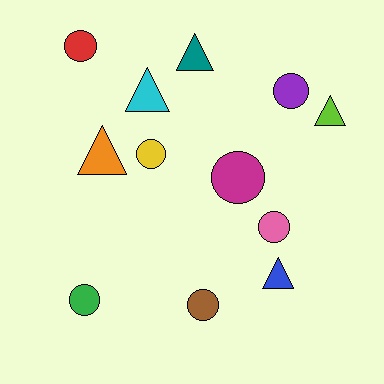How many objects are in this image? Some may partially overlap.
There are 12 objects.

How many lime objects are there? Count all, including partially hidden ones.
There is 1 lime object.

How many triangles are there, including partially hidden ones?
There are 5 triangles.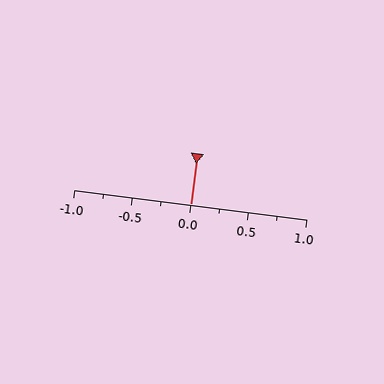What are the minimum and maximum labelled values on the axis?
The axis runs from -1.0 to 1.0.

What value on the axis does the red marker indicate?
The marker indicates approximately 0.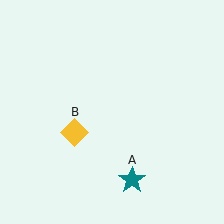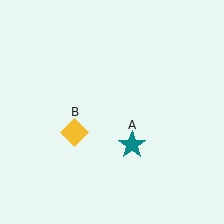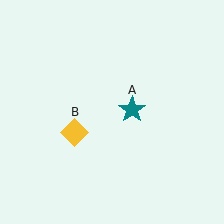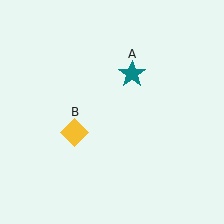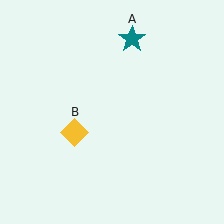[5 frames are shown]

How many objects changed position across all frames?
1 object changed position: teal star (object A).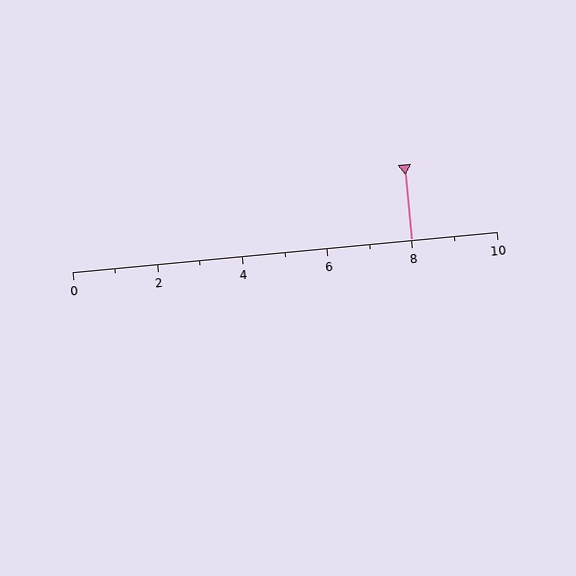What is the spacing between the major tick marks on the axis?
The major ticks are spaced 2 apart.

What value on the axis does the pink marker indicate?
The marker indicates approximately 8.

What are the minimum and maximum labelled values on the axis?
The axis runs from 0 to 10.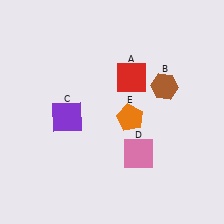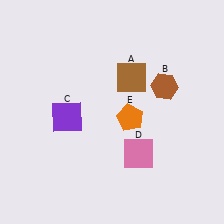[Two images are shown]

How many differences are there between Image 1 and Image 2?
There is 1 difference between the two images.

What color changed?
The square (A) changed from red in Image 1 to brown in Image 2.